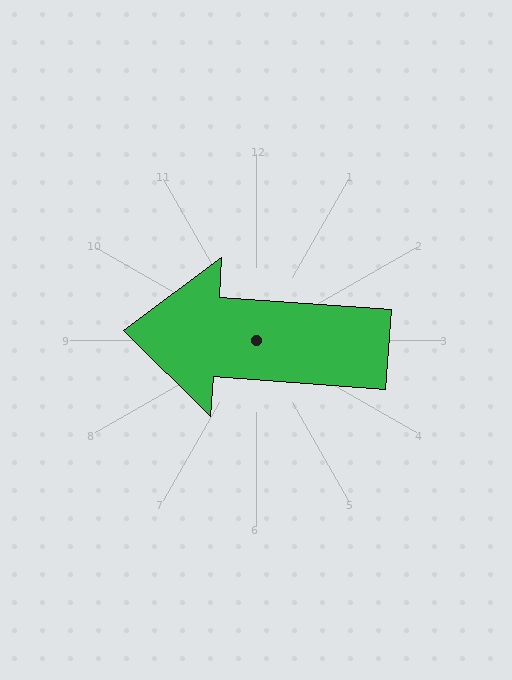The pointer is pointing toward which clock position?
Roughly 9 o'clock.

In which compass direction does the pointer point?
West.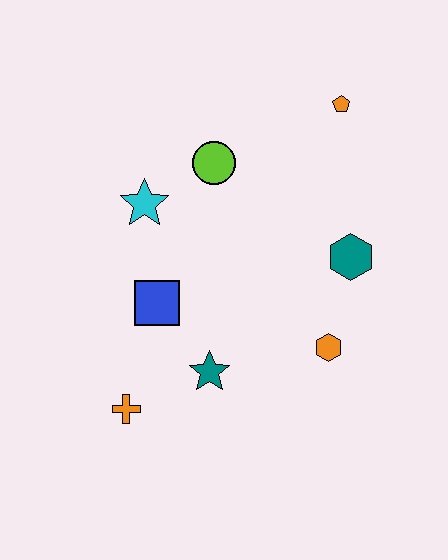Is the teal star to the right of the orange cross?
Yes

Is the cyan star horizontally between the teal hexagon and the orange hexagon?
No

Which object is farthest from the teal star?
The orange pentagon is farthest from the teal star.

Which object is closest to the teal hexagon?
The orange hexagon is closest to the teal hexagon.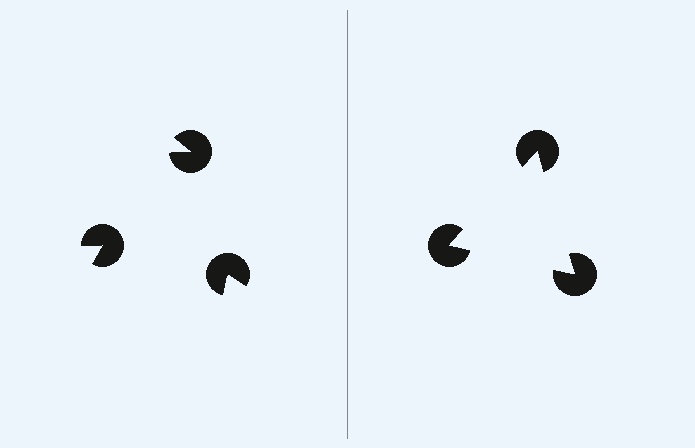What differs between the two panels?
The pac-man discs are positioned identically on both sides; only the wedge orientations differ. On the right they align to a triangle; on the left they are misaligned.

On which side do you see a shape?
An illusory triangle appears on the right side. On the left side the wedge cuts are rotated, so no coherent shape forms.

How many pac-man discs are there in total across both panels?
6 — 3 on each side.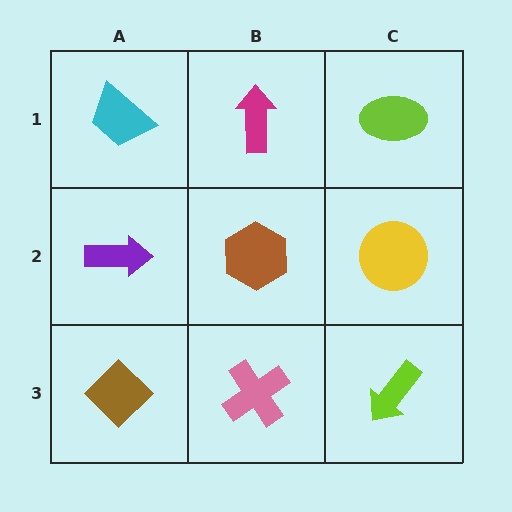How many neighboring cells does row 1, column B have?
3.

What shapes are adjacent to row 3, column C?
A yellow circle (row 2, column C), a pink cross (row 3, column B).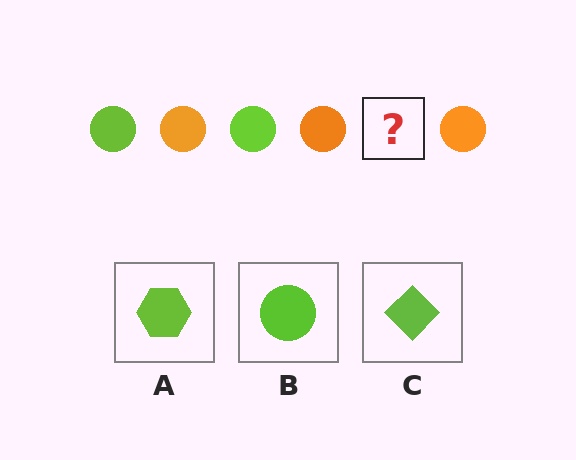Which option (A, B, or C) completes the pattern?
B.